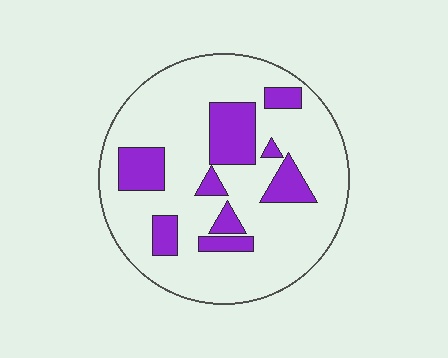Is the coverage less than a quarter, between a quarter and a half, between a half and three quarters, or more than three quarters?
Less than a quarter.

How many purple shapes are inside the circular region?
9.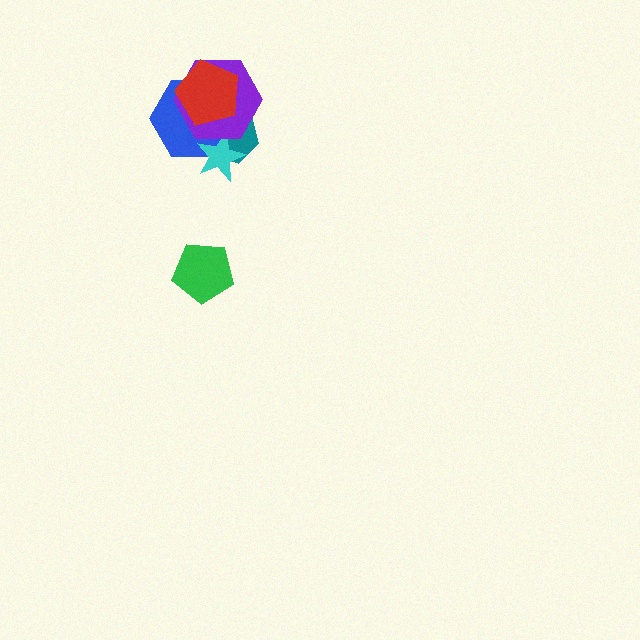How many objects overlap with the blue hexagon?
4 objects overlap with the blue hexagon.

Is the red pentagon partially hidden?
No, no other shape covers it.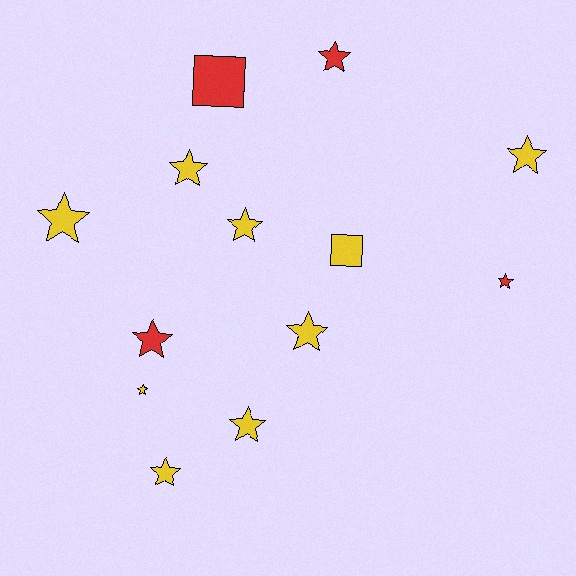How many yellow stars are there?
There are 8 yellow stars.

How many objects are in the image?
There are 13 objects.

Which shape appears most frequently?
Star, with 11 objects.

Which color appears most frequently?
Yellow, with 9 objects.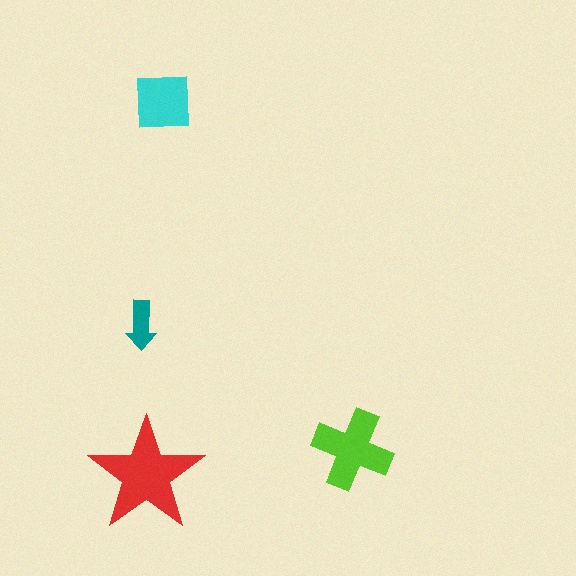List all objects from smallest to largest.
The teal arrow, the cyan square, the lime cross, the red star.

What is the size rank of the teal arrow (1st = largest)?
4th.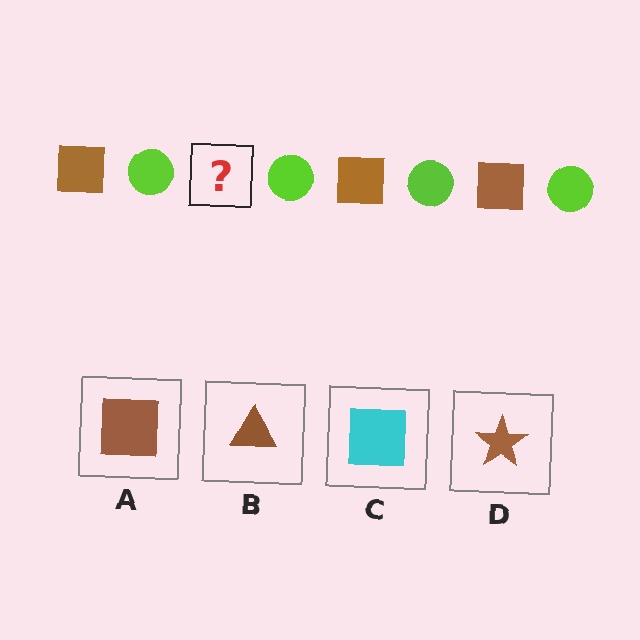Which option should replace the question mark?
Option A.